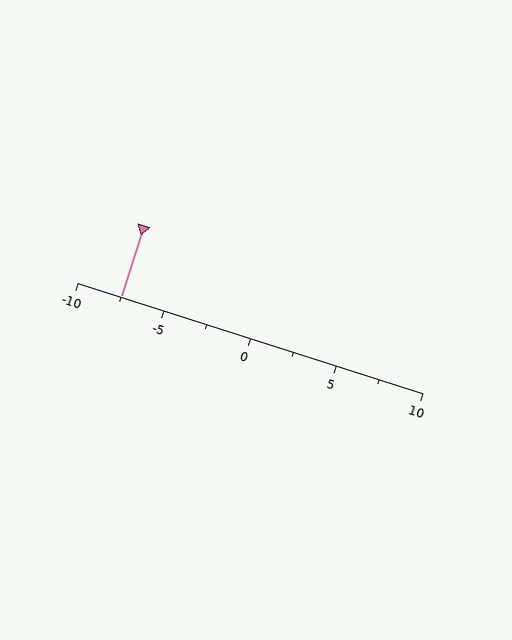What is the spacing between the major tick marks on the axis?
The major ticks are spaced 5 apart.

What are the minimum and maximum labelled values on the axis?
The axis runs from -10 to 10.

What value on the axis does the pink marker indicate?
The marker indicates approximately -7.5.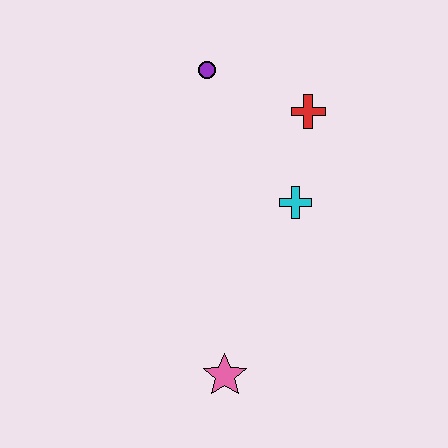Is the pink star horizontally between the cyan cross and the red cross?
No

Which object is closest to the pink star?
The cyan cross is closest to the pink star.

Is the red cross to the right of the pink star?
Yes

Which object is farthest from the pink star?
The purple circle is farthest from the pink star.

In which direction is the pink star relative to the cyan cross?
The pink star is below the cyan cross.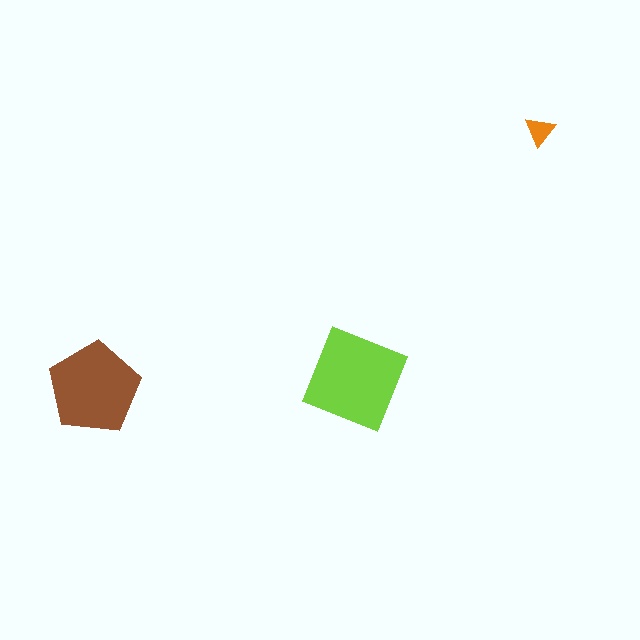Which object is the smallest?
The orange triangle.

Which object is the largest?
The lime diamond.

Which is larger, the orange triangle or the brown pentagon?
The brown pentagon.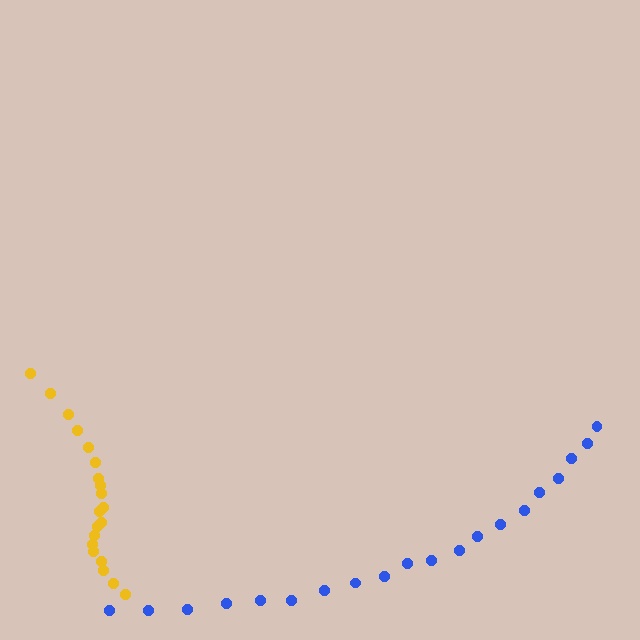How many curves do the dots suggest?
There are 2 distinct paths.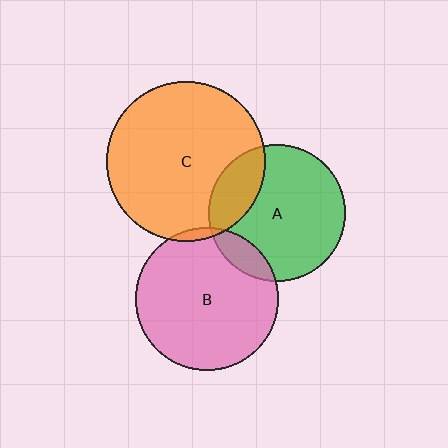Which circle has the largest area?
Circle C (orange).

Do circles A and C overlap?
Yes.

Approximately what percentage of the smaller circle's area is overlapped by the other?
Approximately 20%.